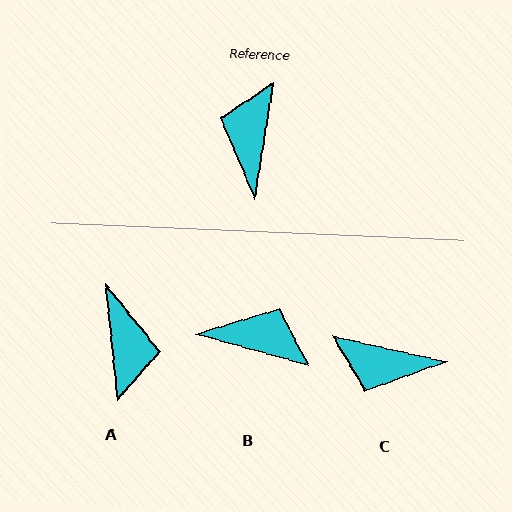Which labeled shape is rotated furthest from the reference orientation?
A, about 165 degrees away.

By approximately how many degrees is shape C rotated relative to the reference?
Approximately 87 degrees counter-clockwise.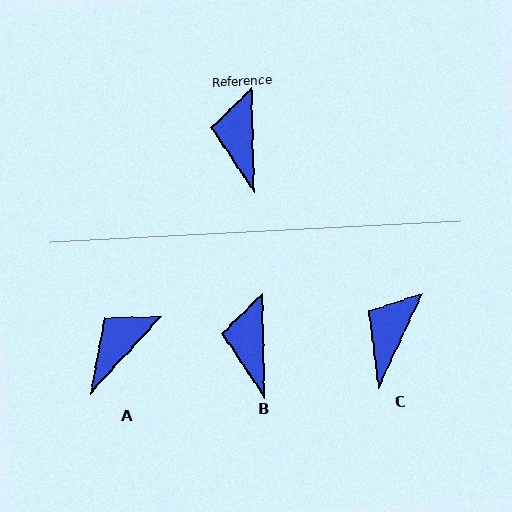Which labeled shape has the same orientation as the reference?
B.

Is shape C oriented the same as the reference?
No, it is off by about 26 degrees.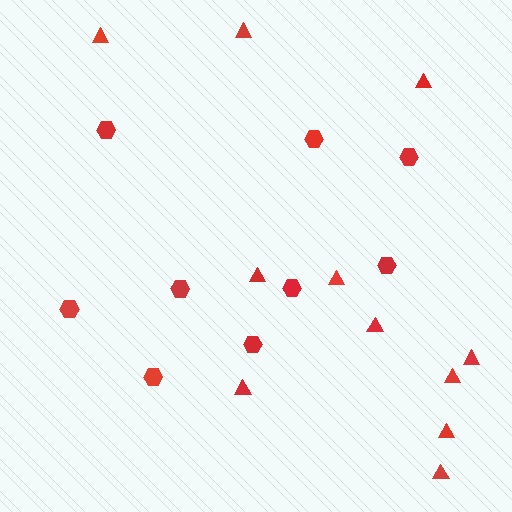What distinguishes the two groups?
There are 2 groups: one group of triangles (11) and one group of hexagons (9).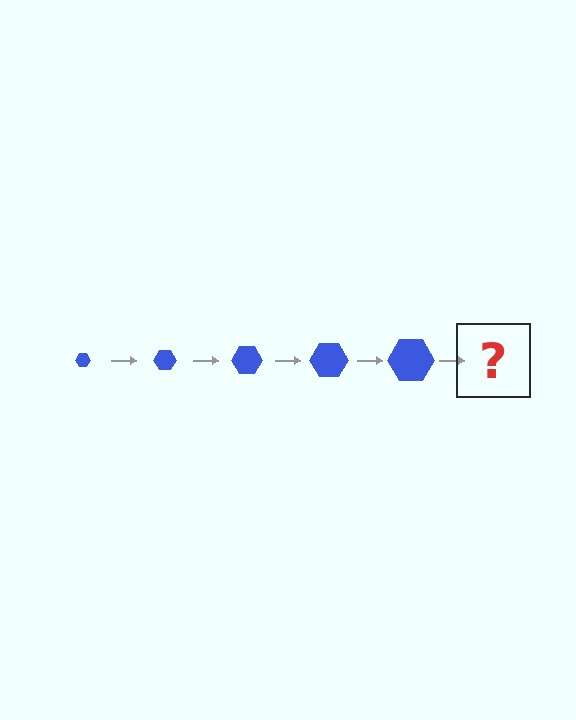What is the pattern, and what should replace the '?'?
The pattern is that the hexagon gets progressively larger each step. The '?' should be a blue hexagon, larger than the previous one.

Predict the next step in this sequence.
The next step is a blue hexagon, larger than the previous one.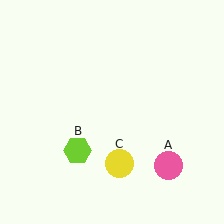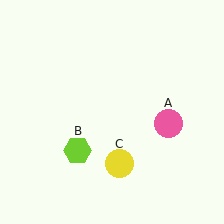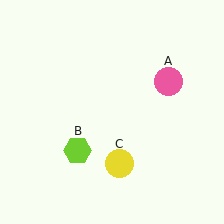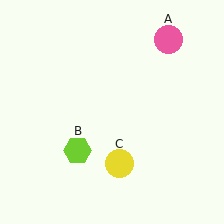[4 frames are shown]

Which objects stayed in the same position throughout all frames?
Lime hexagon (object B) and yellow circle (object C) remained stationary.